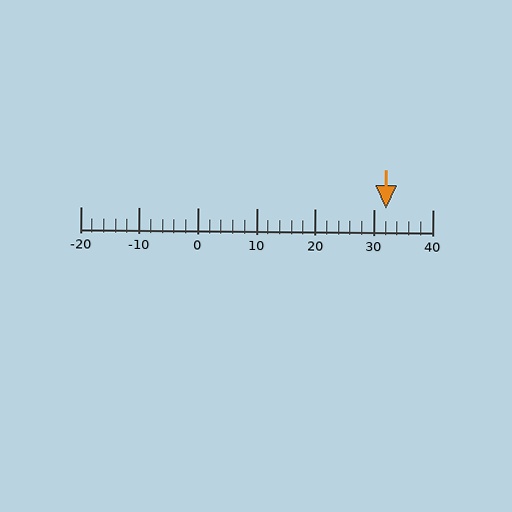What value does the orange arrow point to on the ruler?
The orange arrow points to approximately 32.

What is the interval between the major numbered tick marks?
The major tick marks are spaced 10 units apart.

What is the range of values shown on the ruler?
The ruler shows values from -20 to 40.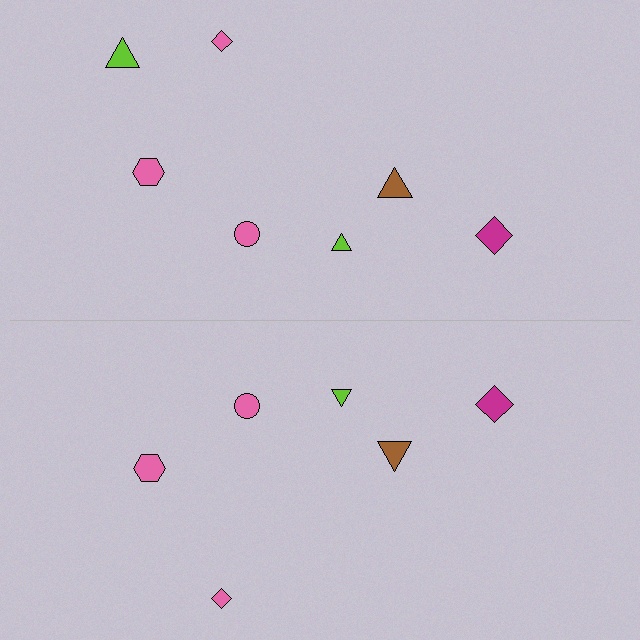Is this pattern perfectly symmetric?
No, the pattern is not perfectly symmetric. A lime triangle is missing from the bottom side.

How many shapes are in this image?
There are 13 shapes in this image.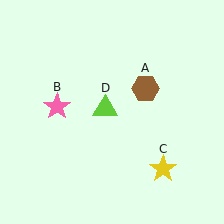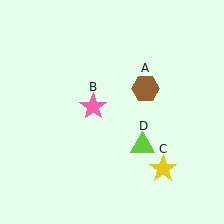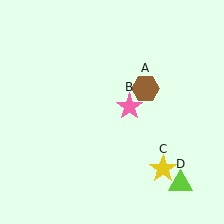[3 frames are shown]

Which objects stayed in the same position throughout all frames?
Brown hexagon (object A) and yellow star (object C) remained stationary.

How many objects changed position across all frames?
2 objects changed position: pink star (object B), lime triangle (object D).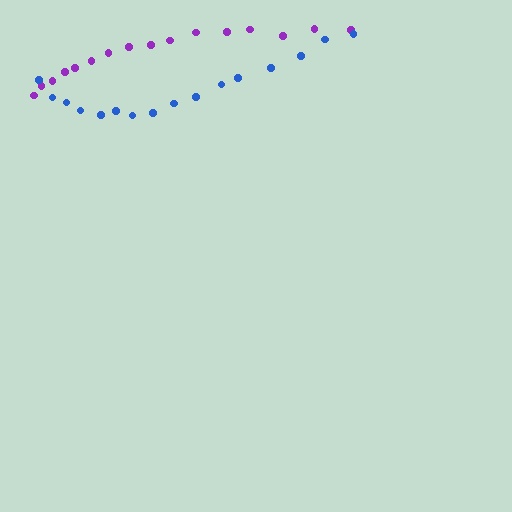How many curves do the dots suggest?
There are 2 distinct paths.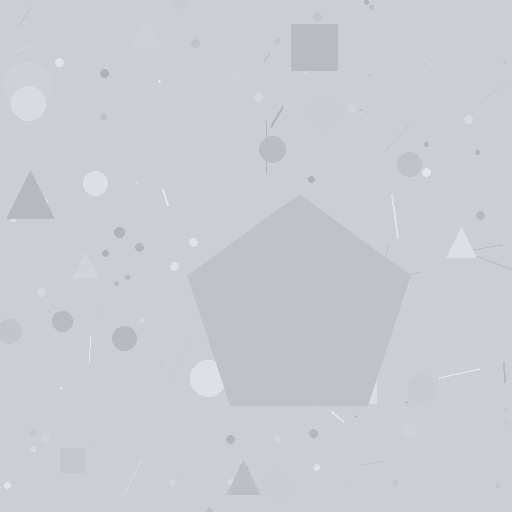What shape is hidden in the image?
A pentagon is hidden in the image.